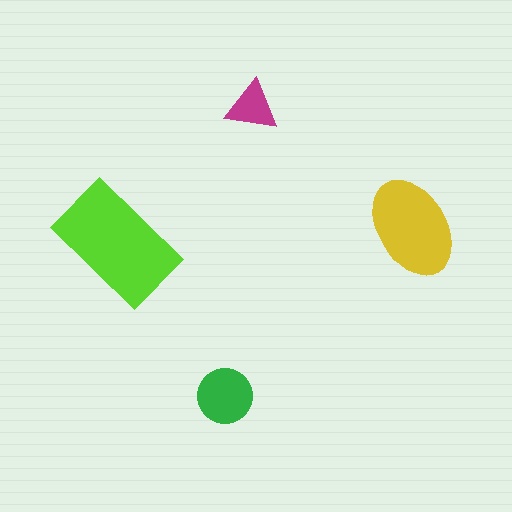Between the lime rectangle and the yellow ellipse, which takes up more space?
The lime rectangle.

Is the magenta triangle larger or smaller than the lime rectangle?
Smaller.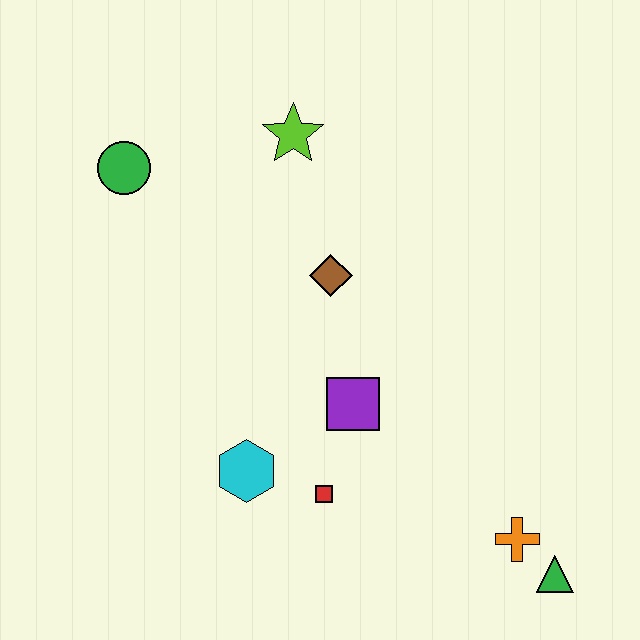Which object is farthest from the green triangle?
The green circle is farthest from the green triangle.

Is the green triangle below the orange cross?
Yes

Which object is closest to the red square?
The cyan hexagon is closest to the red square.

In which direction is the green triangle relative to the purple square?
The green triangle is to the right of the purple square.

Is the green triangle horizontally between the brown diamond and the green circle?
No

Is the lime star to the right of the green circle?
Yes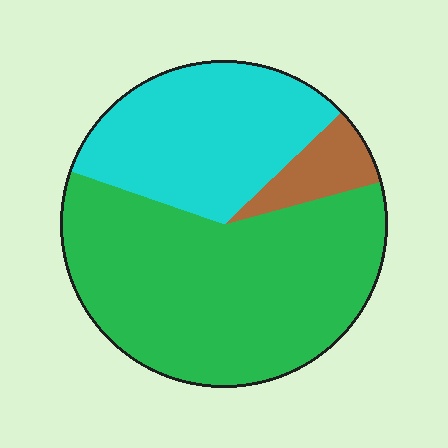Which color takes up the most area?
Green, at roughly 60%.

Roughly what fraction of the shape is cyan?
Cyan covers 33% of the shape.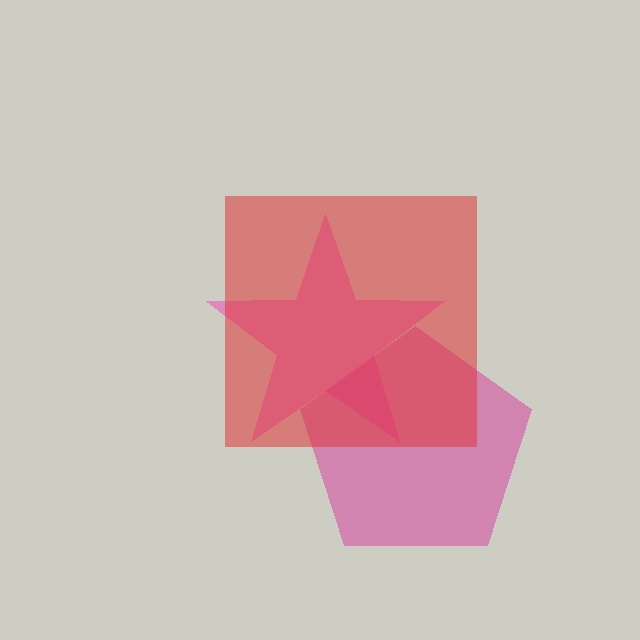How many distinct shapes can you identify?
There are 3 distinct shapes: a pink star, a magenta pentagon, a red square.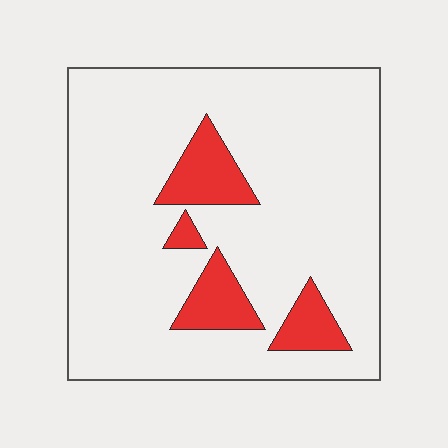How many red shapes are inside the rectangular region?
4.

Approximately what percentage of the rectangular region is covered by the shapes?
Approximately 15%.